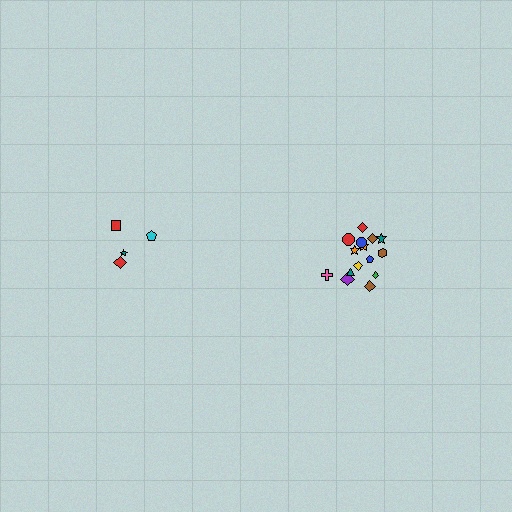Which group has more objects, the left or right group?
The right group.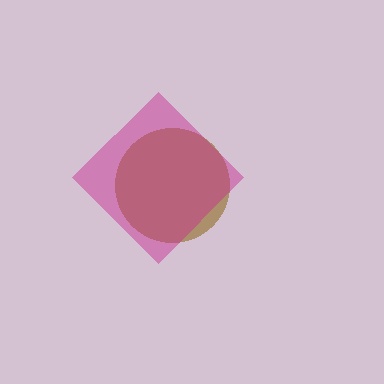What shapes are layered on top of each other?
The layered shapes are: a brown circle, a magenta diamond.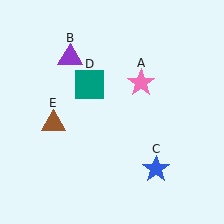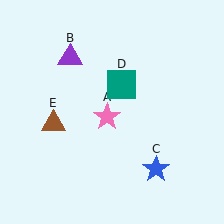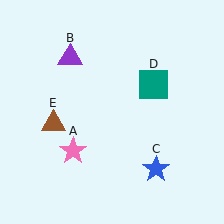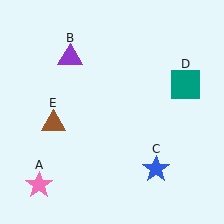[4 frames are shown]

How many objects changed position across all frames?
2 objects changed position: pink star (object A), teal square (object D).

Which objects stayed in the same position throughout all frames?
Purple triangle (object B) and blue star (object C) and brown triangle (object E) remained stationary.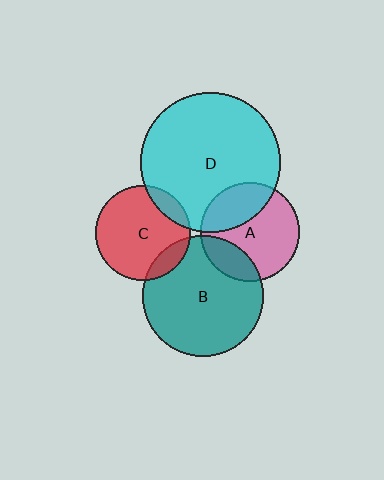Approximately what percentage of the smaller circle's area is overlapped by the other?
Approximately 15%.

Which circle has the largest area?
Circle D (cyan).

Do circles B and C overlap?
Yes.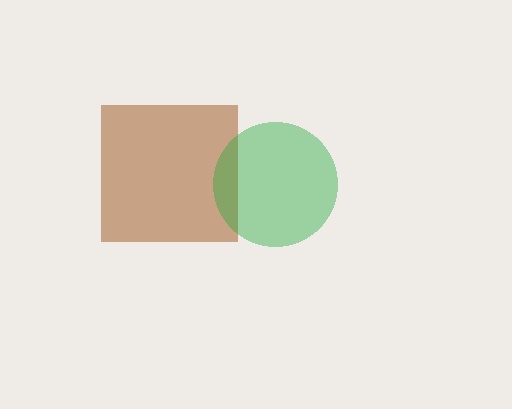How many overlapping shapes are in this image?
There are 2 overlapping shapes in the image.